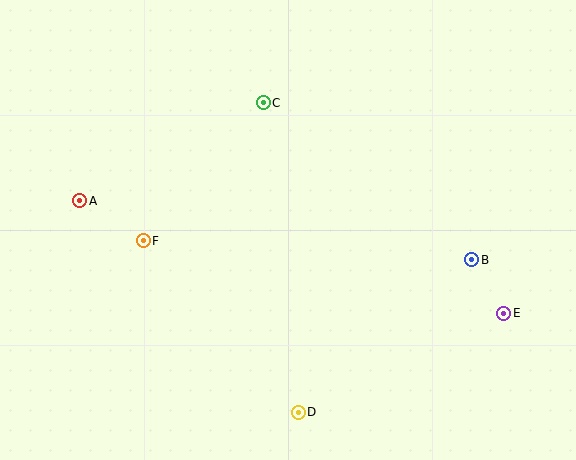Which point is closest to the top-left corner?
Point A is closest to the top-left corner.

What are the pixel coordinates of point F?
Point F is at (143, 241).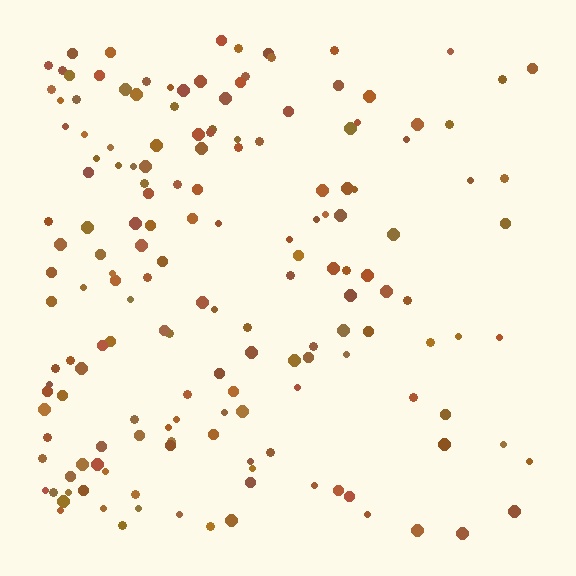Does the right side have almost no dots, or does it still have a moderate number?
Still a moderate number, just noticeably fewer than the left.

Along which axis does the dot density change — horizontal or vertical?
Horizontal.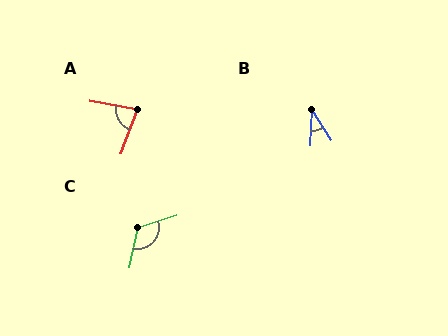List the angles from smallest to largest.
B (35°), A (80°), C (120°).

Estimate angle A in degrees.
Approximately 80 degrees.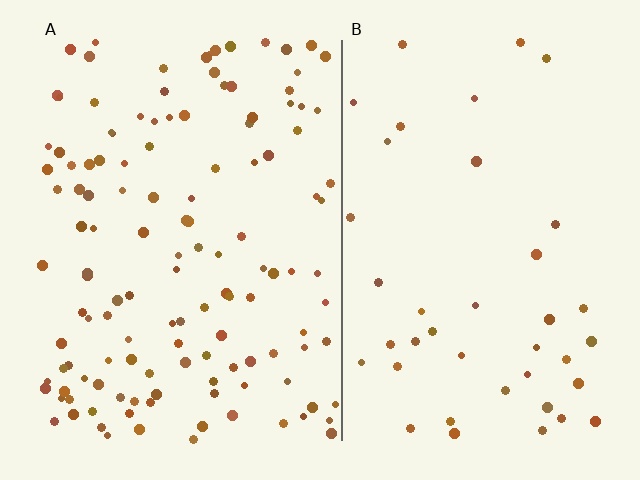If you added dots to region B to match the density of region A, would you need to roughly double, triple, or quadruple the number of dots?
Approximately triple.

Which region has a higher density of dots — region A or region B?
A (the left).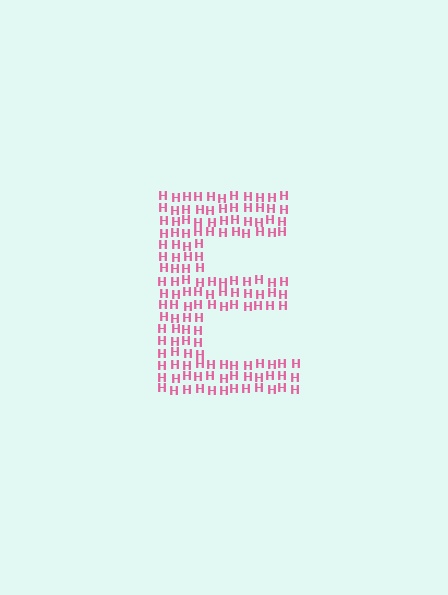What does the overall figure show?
The overall figure shows the letter E.